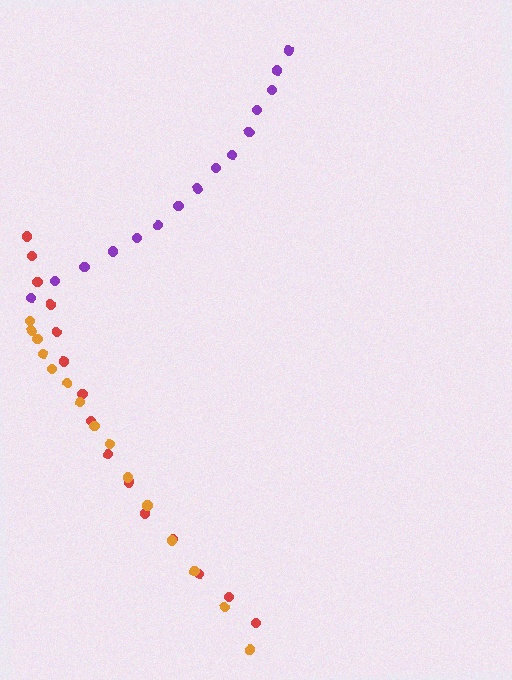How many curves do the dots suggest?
There are 3 distinct paths.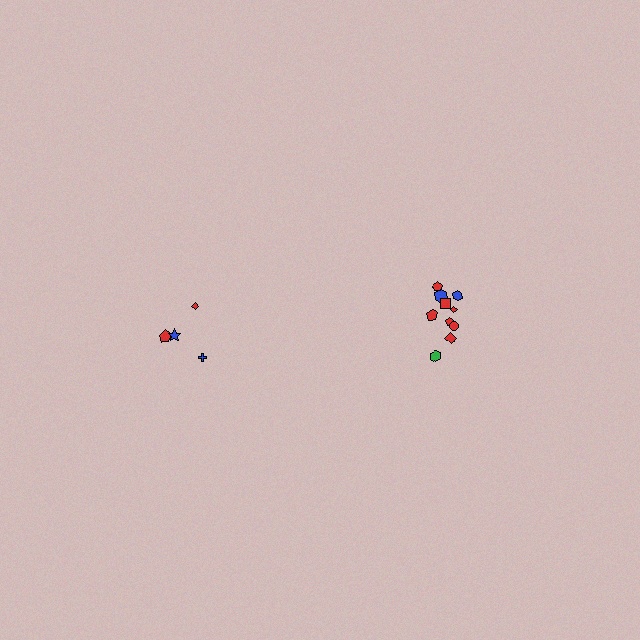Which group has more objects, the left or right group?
The right group.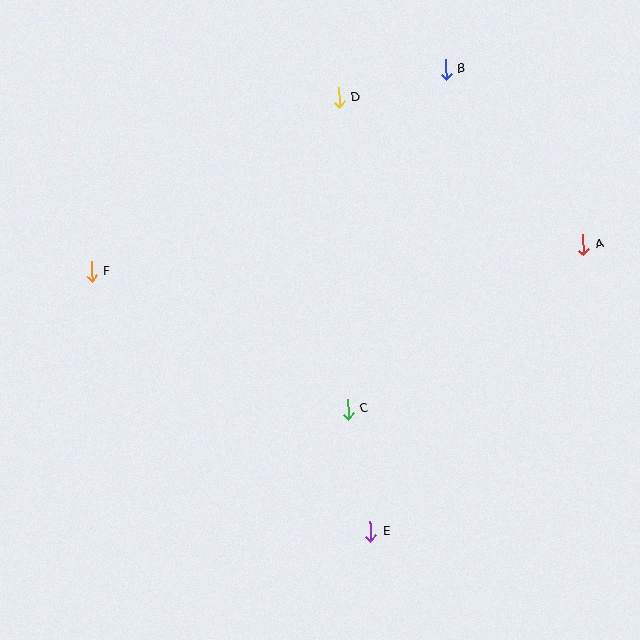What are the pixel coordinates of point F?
Point F is at (91, 271).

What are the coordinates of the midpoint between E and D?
The midpoint between E and D is at (355, 315).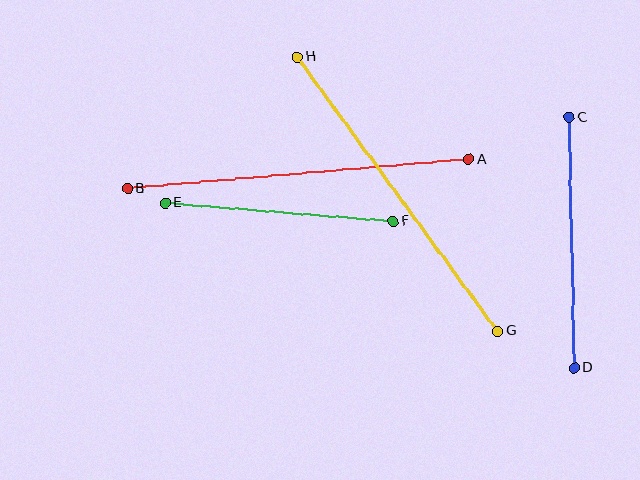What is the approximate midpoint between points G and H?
The midpoint is at approximately (397, 194) pixels.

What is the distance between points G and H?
The distance is approximately 339 pixels.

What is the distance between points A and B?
The distance is approximately 342 pixels.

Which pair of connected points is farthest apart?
Points A and B are farthest apart.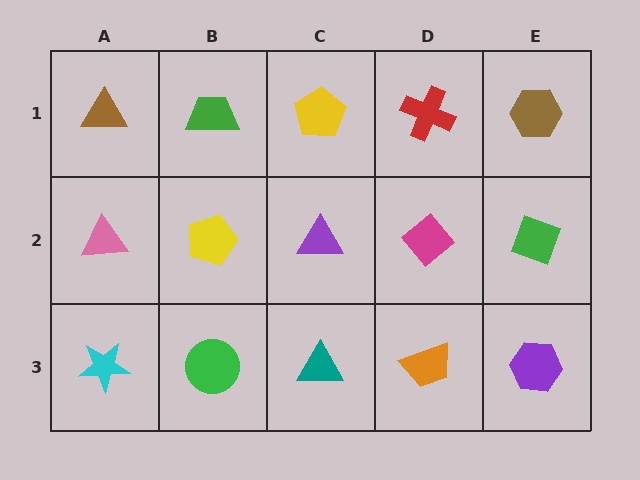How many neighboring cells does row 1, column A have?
2.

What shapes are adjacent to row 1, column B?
A yellow pentagon (row 2, column B), a brown triangle (row 1, column A), a yellow pentagon (row 1, column C).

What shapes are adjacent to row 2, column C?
A yellow pentagon (row 1, column C), a teal triangle (row 3, column C), a yellow pentagon (row 2, column B), a magenta diamond (row 2, column D).